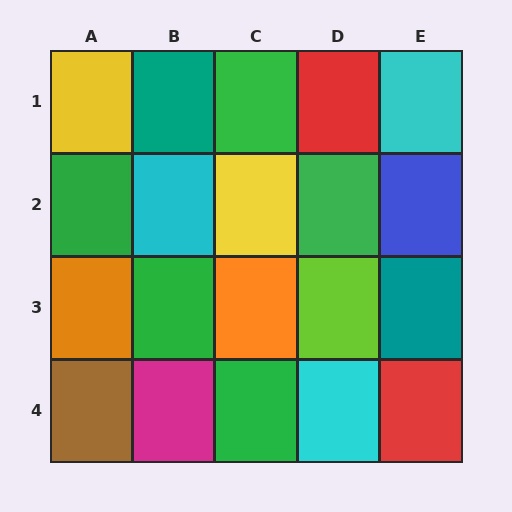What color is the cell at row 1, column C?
Green.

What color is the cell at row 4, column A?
Brown.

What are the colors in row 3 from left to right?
Orange, green, orange, lime, teal.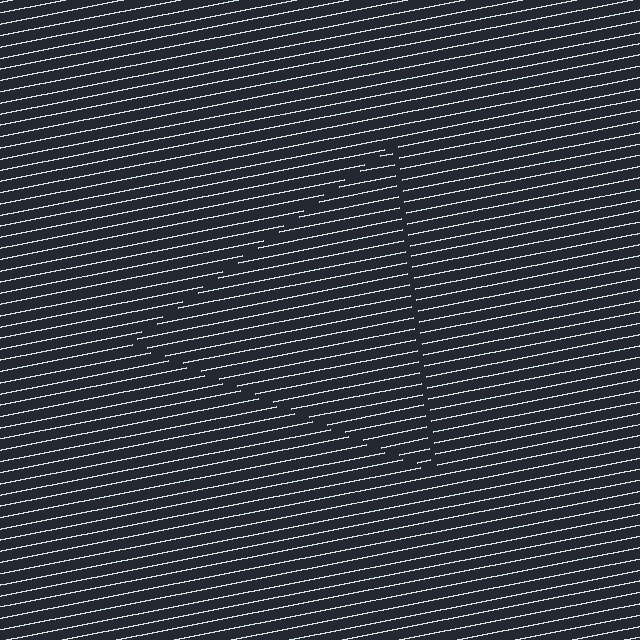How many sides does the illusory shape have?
3 sides — the line-ends trace a triangle.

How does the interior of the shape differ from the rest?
The interior of the shape contains the same grating, shifted by half a period — the contour is defined by the phase discontinuity where line-ends from the inner and outer gratings abut.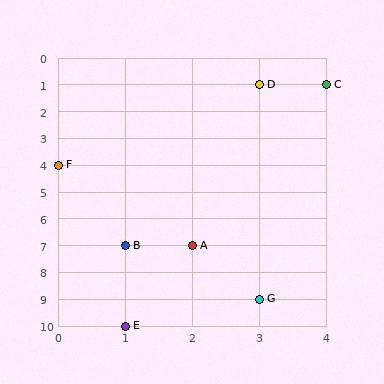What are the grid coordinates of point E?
Point E is at grid coordinates (1, 10).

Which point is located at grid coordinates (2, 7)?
Point A is at (2, 7).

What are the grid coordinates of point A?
Point A is at grid coordinates (2, 7).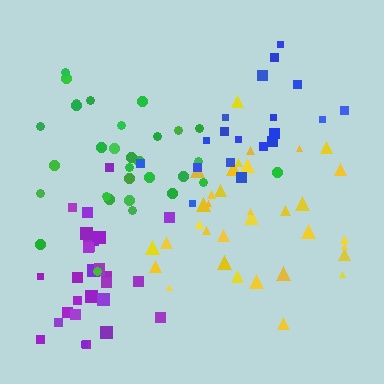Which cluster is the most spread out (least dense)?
Blue.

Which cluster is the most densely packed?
Purple.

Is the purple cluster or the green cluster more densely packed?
Purple.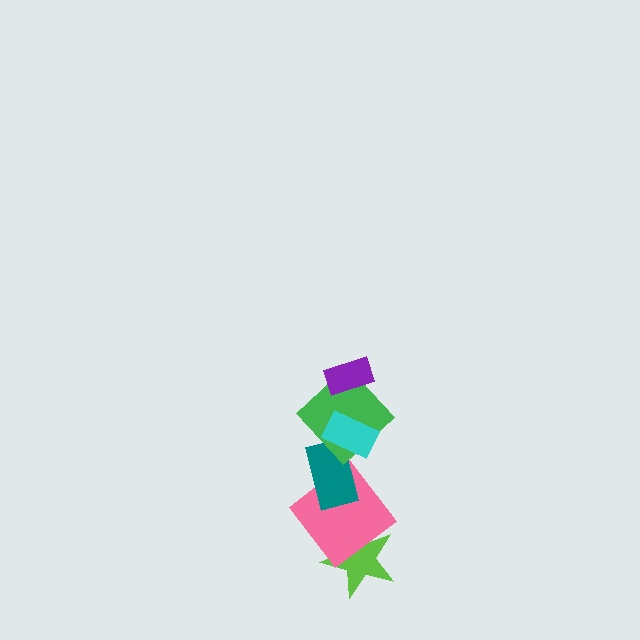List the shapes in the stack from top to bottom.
From top to bottom: the purple rectangle, the cyan rectangle, the green diamond, the teal rectangle, the pink diamond, the lime star.